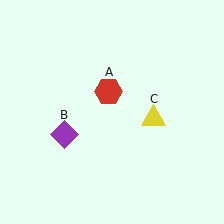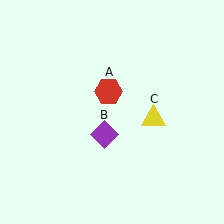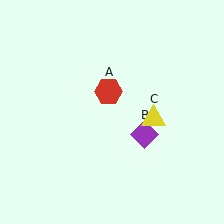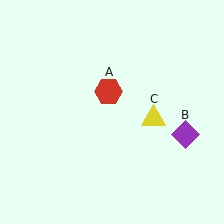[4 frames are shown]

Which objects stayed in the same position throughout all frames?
Red hexagon (object A) and yellow triangle (object C) remained stationary.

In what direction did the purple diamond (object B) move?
The purple diamond (object B) moved right.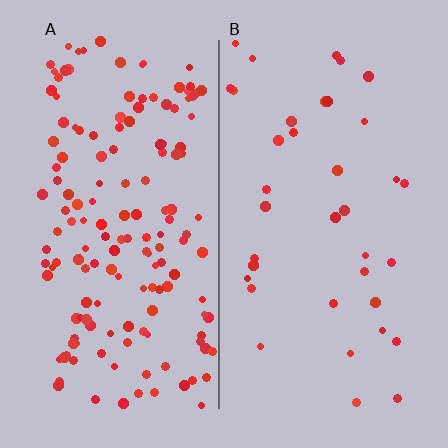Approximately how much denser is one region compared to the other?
Approximately 4.2× — region A over region B.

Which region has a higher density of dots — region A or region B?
A (the left).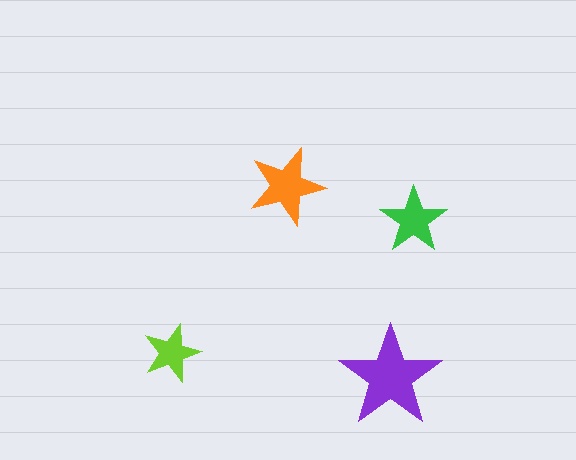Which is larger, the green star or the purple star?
The purple one.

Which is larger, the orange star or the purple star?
The purple one.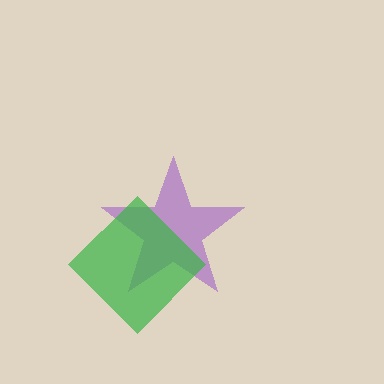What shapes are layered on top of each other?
The layered shapes are: a purple star, a green diamond.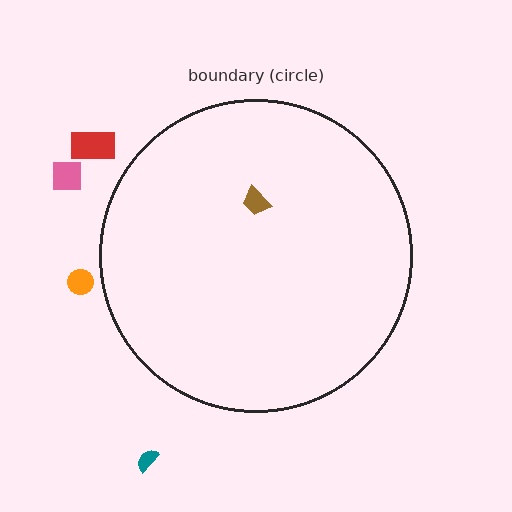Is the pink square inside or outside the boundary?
Outside.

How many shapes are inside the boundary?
1 inside, 4 outside.